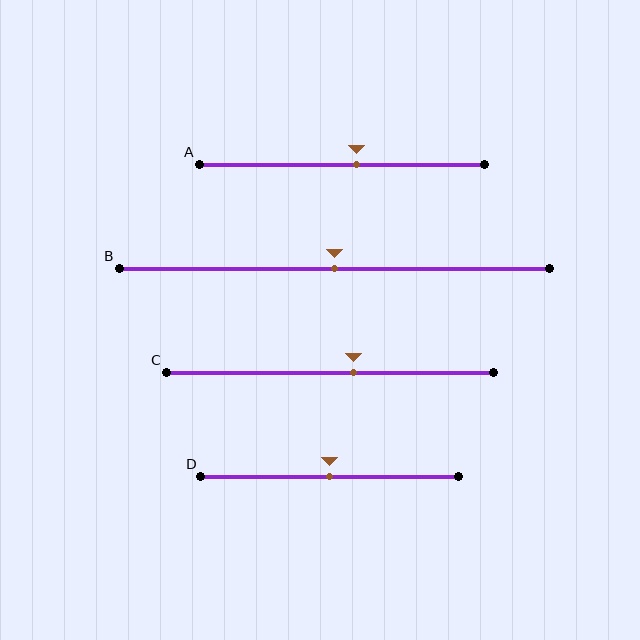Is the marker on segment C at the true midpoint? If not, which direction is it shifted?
No, the marker on segment C is shifted to the right by about 7% of the segment length.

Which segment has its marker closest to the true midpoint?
Segment B has its marker closest to the true midpoint.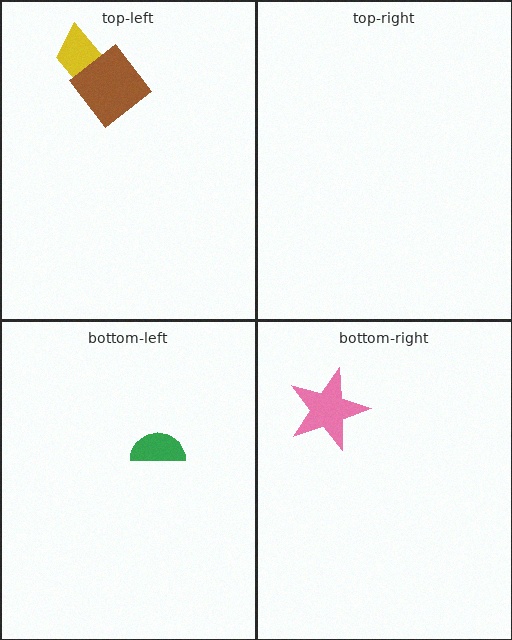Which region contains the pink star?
The bottom-right region.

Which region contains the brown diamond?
The top-left region.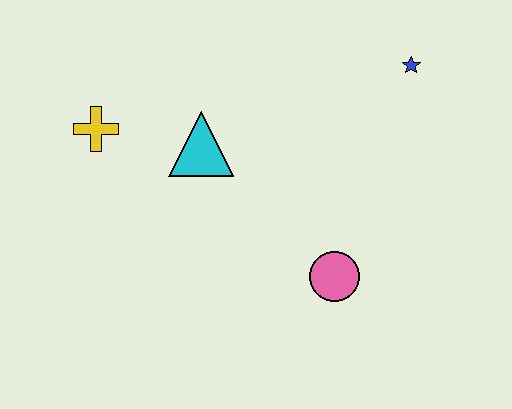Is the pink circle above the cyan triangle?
No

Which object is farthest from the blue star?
The yellow cross is farthest from the blue star.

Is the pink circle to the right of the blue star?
No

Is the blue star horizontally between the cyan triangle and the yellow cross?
No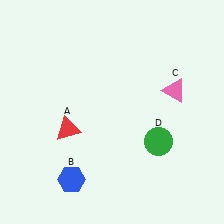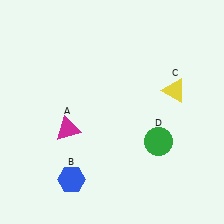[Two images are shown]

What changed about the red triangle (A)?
In Image 1, A is red. In Image 2, it changed to magenta.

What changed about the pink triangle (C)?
In Image 1, C is pink. In Image 2, it changed to yellow.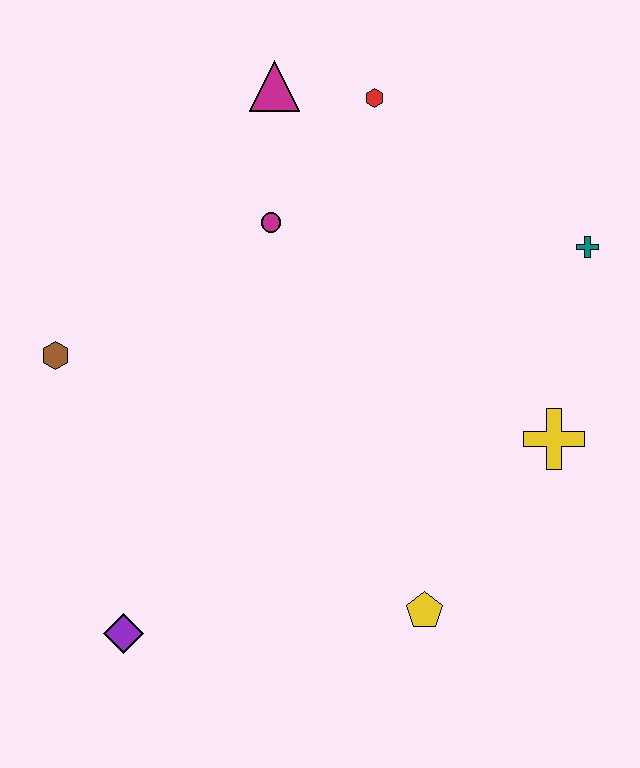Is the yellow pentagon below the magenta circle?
Yes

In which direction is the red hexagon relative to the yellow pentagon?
The red hexagon is above the yellow pentagon.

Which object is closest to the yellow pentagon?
The yellow cross is closest to the yellow pentagon.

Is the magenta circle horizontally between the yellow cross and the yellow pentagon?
No